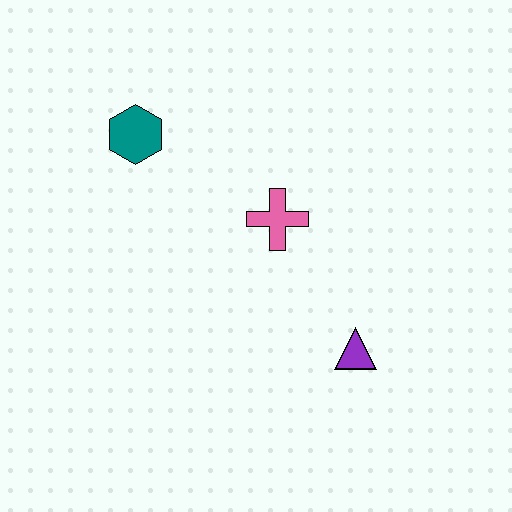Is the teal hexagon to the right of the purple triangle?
No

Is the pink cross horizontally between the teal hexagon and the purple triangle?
Yes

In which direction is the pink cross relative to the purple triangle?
The pink cross is above the purple triangle.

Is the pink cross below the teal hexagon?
Yes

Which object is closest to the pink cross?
The purple triangle is closest to the pink cross.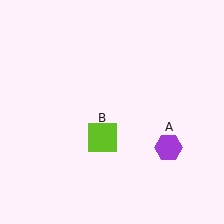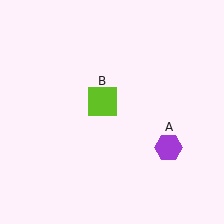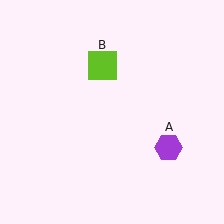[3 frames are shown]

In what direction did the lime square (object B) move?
The lime square (object B) moved up.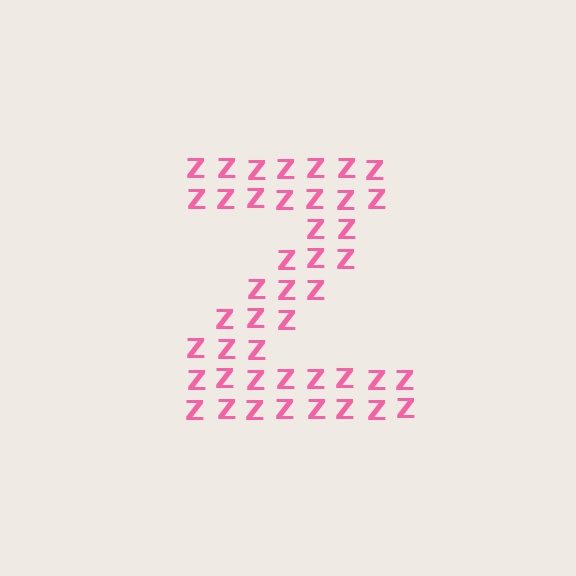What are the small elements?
The small elements are letter Z's.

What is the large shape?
The large shape is the letter Z.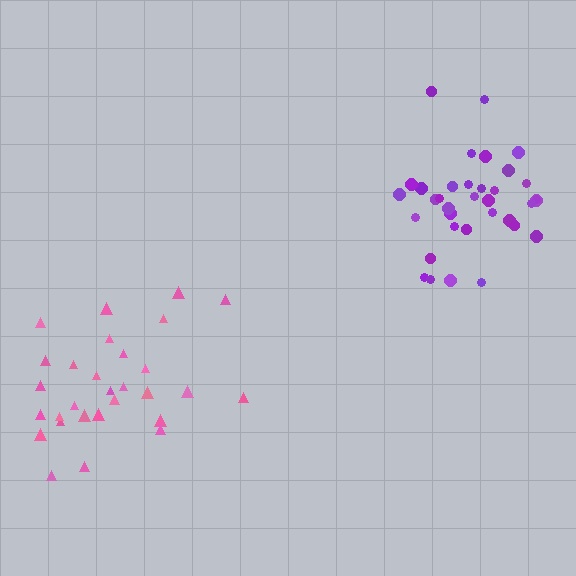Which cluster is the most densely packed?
Purple.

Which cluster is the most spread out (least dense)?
Pink.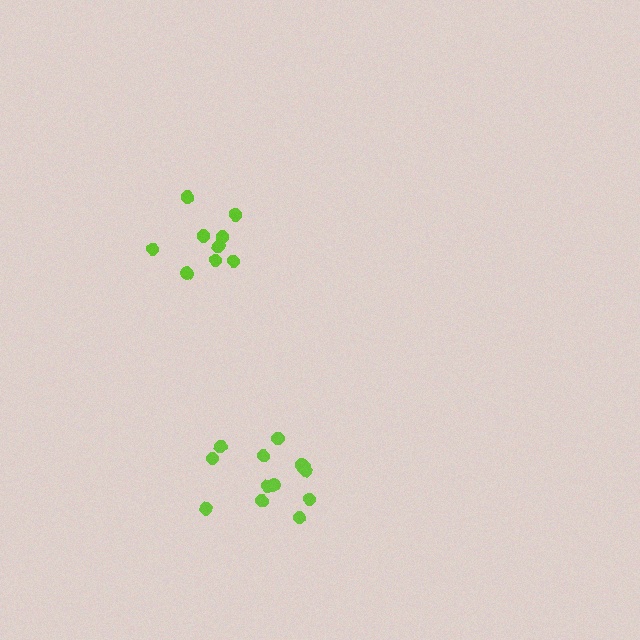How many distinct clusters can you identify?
There are 2 distinct clusters.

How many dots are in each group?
Group 1: 13 dots, Group 2: 9 dots (22 total).